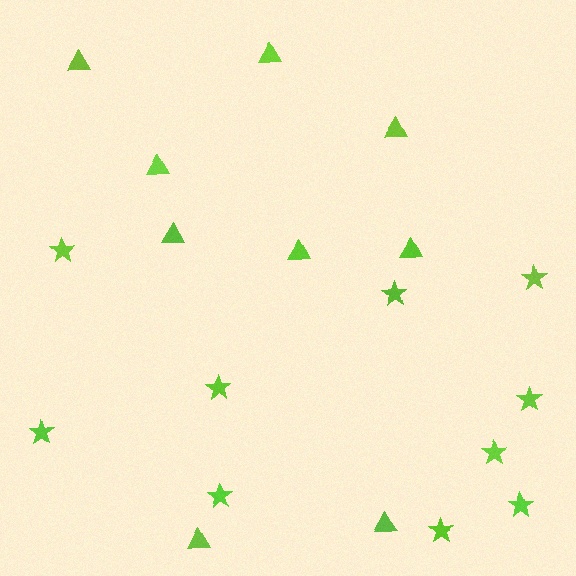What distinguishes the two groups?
There are 2 groups: one group of triangles (9) and one group of stars (10).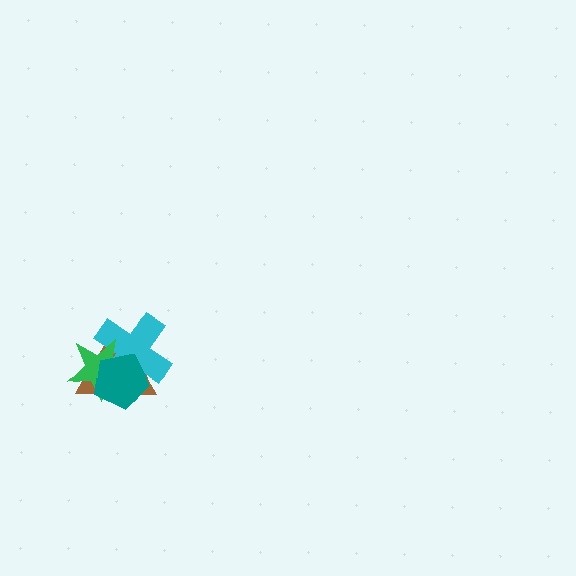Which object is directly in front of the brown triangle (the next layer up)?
The cyan cross is directly in front of the brown triangle.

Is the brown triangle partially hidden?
Yes, it is partially covered by another shape.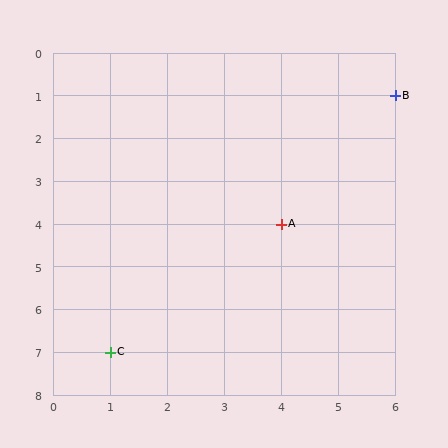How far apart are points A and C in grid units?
Points A and C are 3 columns and 3 rows apart (about 4.2 grid units diagonally).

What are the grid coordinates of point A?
Point A is at grid coordinates (4, 4).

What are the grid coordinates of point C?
Point C is at grid coordinates (1, 7).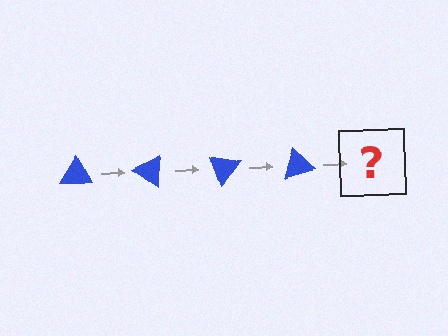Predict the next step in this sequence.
The next step is a blue triangle rotated 140 degrees.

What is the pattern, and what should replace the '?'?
The pattern is that the triangle rotates 35 degrees each step. The '?' should be a blue triangle rotated 140 degrees.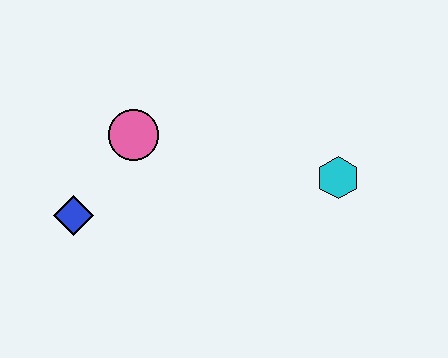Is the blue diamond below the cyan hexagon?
Yes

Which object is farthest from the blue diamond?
The cyan hexagon is farthest from the blue diamond.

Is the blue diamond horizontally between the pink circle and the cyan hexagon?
No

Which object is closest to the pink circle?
The blue diamond is closest to the pink circle.